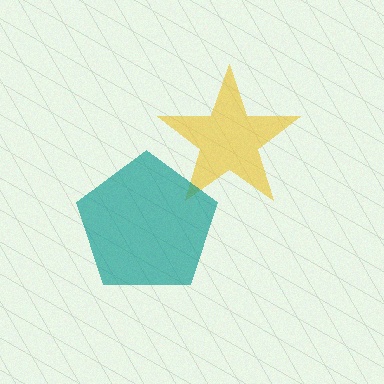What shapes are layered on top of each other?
The layered shapes are: a yellow star, a teal pentagon.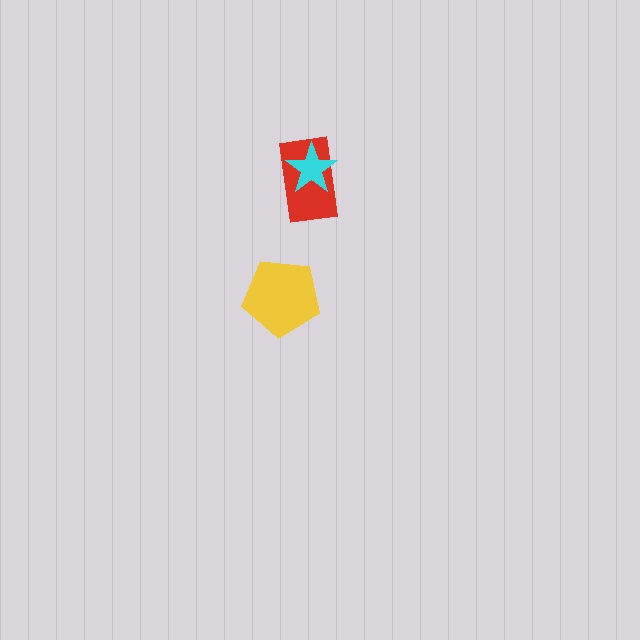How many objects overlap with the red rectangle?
1 object overlaps with the red rectangle.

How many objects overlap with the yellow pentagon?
0 objects overlap with the yellow pentagon.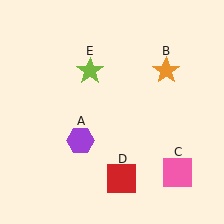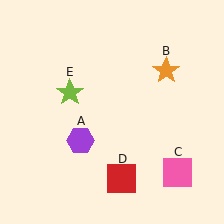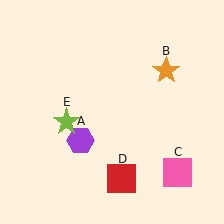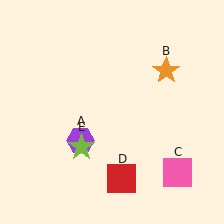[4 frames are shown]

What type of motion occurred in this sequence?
The lime star (object E) rotated counterclockwise around the center of the scene.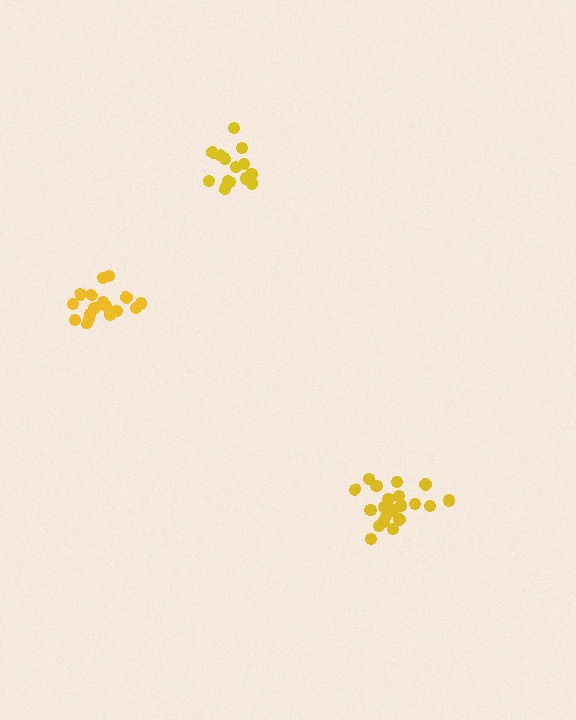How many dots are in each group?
Group 1: 20 dots, Group 2: 14 dots, Group 3: 18 dots (52 total).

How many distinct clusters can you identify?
There are 3 distinct clusters.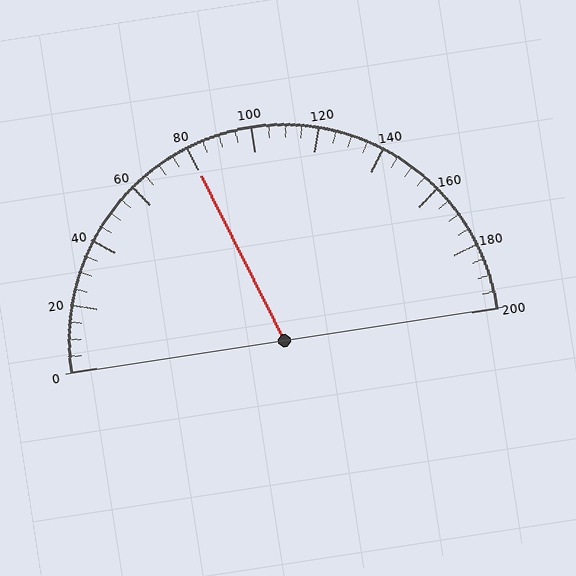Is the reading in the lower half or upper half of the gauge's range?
The reading is in the lower half of the range (0 to 200).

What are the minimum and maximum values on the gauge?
The gauge ranges from 0 to 200.